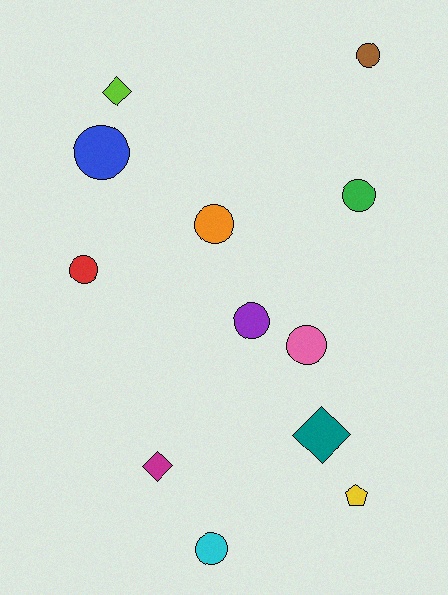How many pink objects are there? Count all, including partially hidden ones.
There is 1 pink object.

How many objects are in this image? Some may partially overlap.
There are 12 objects.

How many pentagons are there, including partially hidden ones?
There is 1 pentagon.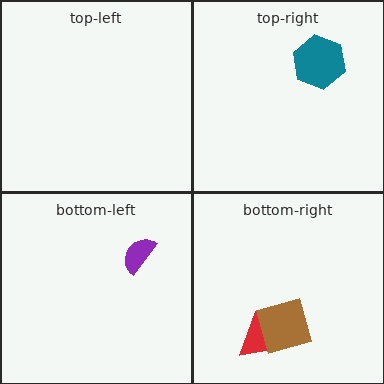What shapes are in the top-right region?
The teal hexagon.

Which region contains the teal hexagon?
The top-right region.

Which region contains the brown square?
The bottom-right region.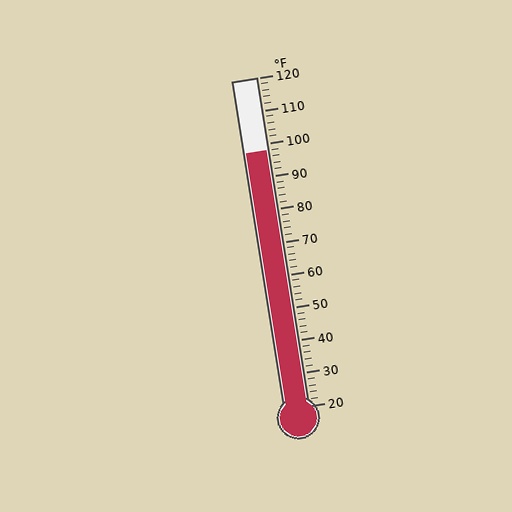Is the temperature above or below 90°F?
The temperature is above 90°F.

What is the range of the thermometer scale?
The thermometer scale ranges from 20°F to 120°F.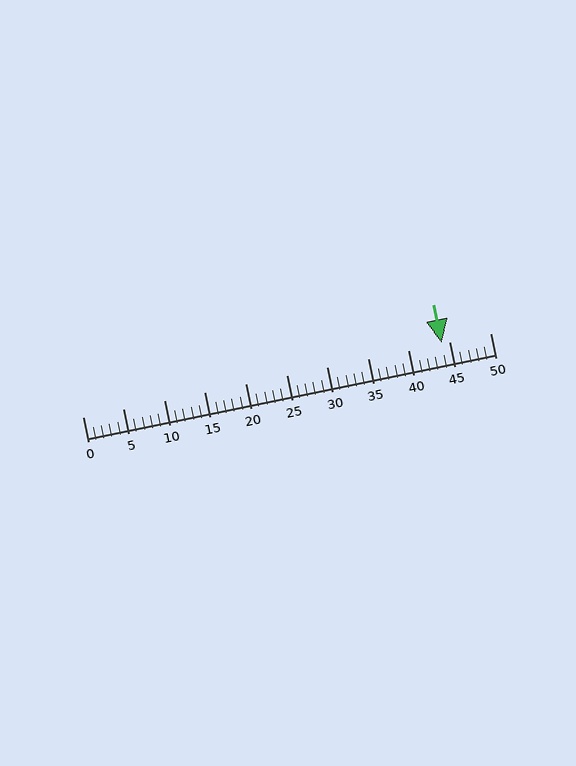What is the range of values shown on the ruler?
The ruler shows values from 0 to 50.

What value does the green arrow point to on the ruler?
The green arrow points to approximately 44.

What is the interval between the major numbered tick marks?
The major tick marks are spaced 5 units apart.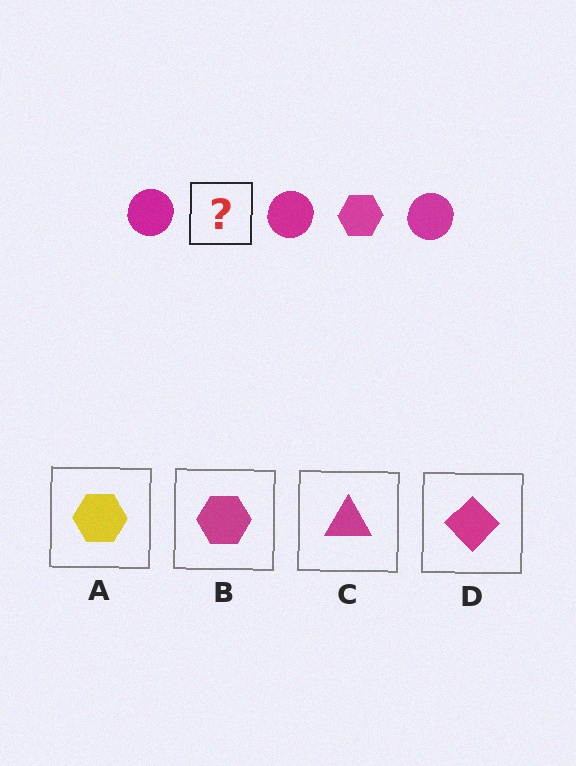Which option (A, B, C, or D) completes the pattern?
B.